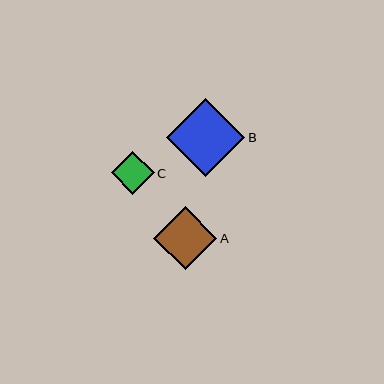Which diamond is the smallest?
Diamond C is the smallest with a size of approximately 43 pixels.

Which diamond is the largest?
Diamond B is the largest with a size of approximately 78 pixels.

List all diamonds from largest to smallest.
From largest to smallest: B, A, C.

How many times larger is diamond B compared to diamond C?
Diamond B is approximately 1.8 times the size of diamond C.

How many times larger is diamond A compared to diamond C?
Diamond A is approximately 1.5 times the size of diamond C.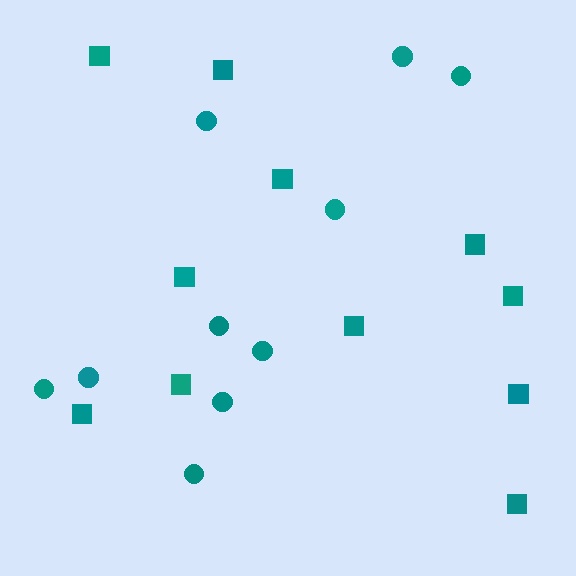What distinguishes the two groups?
There are 2 groups: one group of squares (11) and one group of circles (10).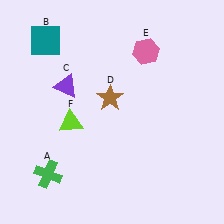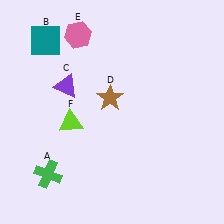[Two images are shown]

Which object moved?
The pink hexagon (E) moved left.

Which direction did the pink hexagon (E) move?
The pink hexagon (E) moved left.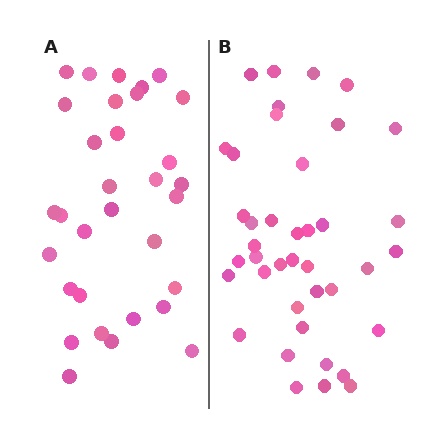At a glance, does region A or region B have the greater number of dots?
Region B (the right region) has more dots.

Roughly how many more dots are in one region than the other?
Region B has roughly 8 or so more dots than region A.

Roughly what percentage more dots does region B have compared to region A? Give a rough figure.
About 25% more.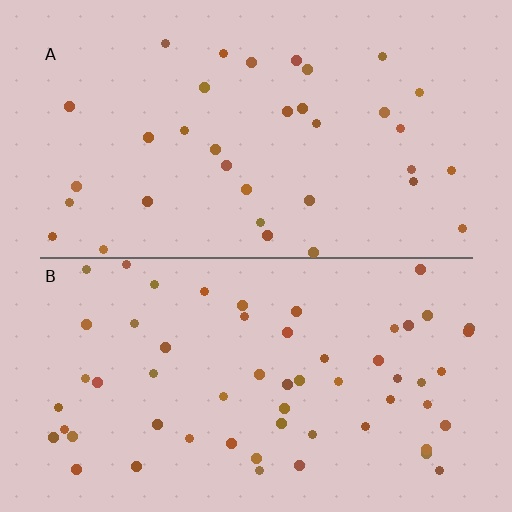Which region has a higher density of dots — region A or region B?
B (the bottom).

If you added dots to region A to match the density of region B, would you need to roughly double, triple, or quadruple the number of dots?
Approximately double.